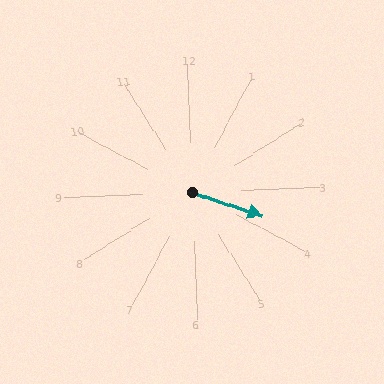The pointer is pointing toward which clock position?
Roughly 4 o'clock.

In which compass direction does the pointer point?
East.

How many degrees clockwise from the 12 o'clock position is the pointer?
Approximately 111 degrees.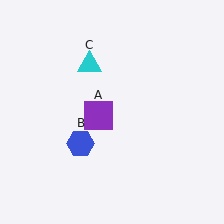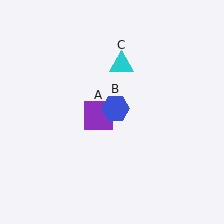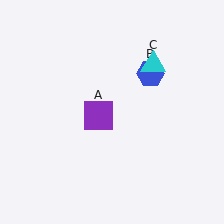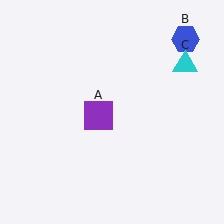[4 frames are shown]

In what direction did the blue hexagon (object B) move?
The blue hexagon (object B) moved up and to the right.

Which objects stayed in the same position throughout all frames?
Purple square (object A) remained stationary.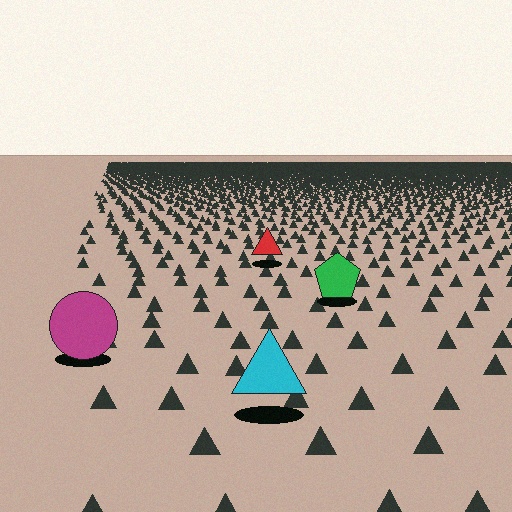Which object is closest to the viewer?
The cyan triangle is closest. The texture marks near it are larger and more spread out.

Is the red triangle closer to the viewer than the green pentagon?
No. The green pentagon is closer — you can tell from the texture gradient: the ground texture is coarser near it.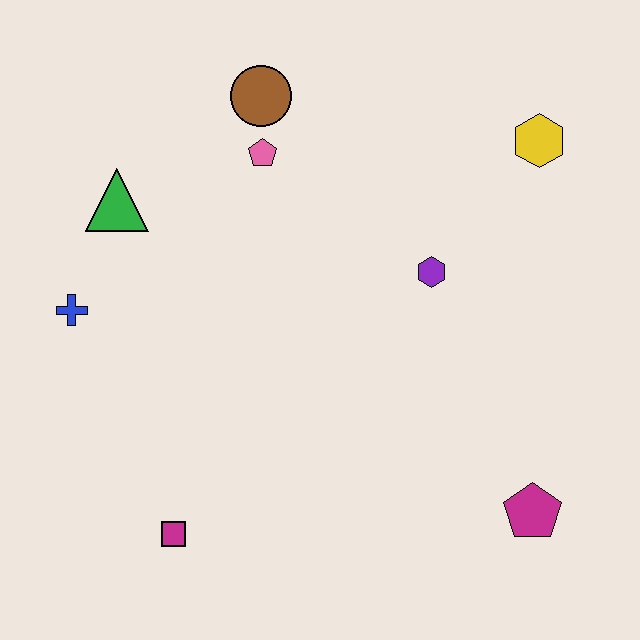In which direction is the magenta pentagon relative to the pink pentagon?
The magenta pentagon is below the pink pentagon.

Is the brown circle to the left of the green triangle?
No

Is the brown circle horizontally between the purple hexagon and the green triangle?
Yes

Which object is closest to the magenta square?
The blue cross is closest to the magenta square.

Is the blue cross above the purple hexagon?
No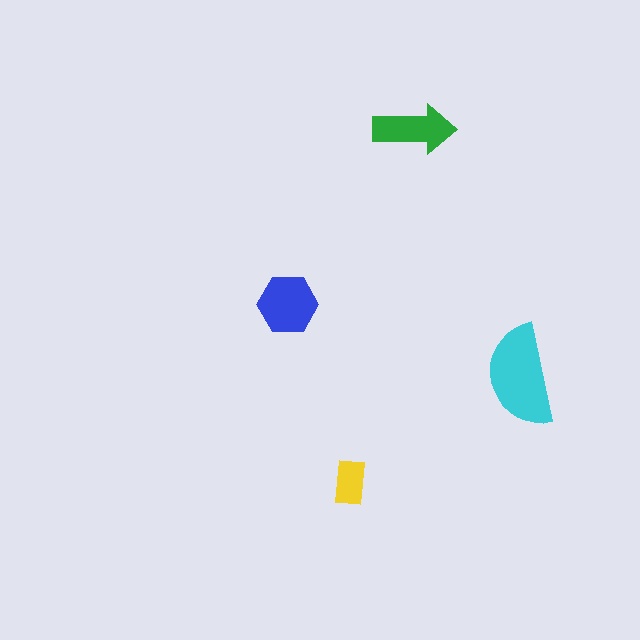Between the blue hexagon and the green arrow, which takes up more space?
The blue hexagon.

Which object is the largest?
The cyan semicircle.